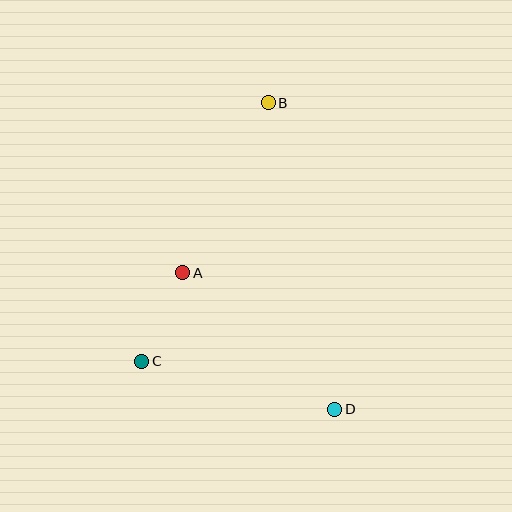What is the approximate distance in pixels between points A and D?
The distance between A and D is approximately 204 pixels.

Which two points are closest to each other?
Points A and C are closest to each other.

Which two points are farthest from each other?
Points B and D are farthest from each other.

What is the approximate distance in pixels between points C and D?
The distance between C and D is approximately 198 pixels.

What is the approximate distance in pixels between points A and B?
The distance between A and B is approximately 190 pixels.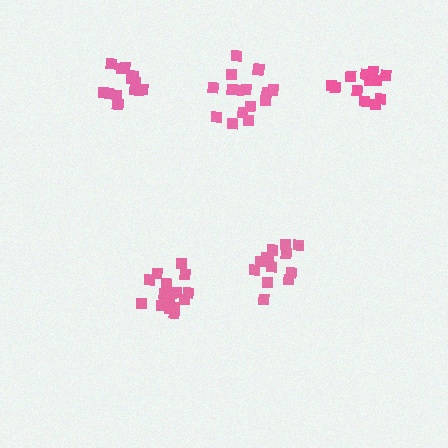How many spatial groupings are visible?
There are 5 spatial groupings.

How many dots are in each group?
Group 1: 17 dots, Group 2: 13 dots, Group 3: 13 dots, Group 4: 16 dots, Group 5: 13 dots (72 total).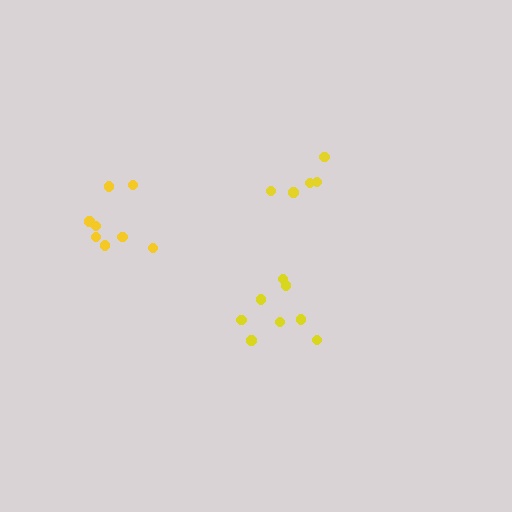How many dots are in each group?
Group 1: 8 dots, Group 2: 5 dots, Group 3: 8 dots (21 total).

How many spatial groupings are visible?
There are 3 spatial groupings.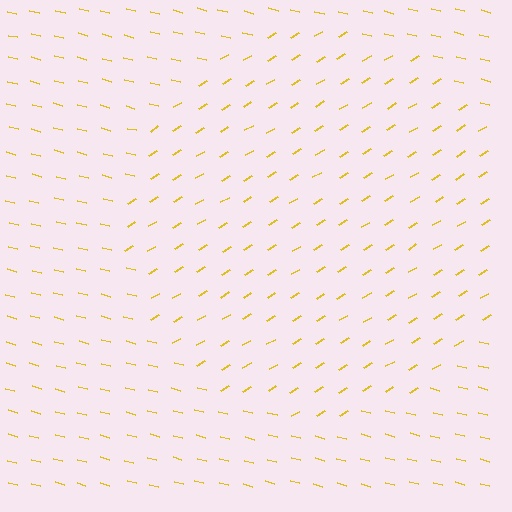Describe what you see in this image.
The image is filled with small yellow line segments. A circle region in the image has lines oriented differently from the surrounding lines, creating a visible texture boundary.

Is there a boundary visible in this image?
Yes, there is a texture boundary formed by a change in line orientation.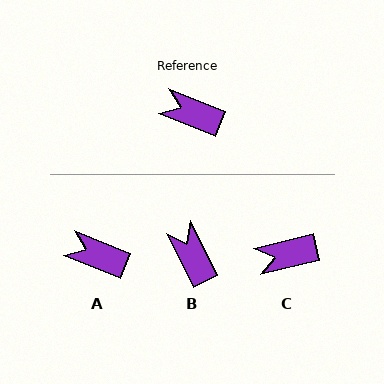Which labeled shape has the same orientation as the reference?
A.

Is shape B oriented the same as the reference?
No, it is off by about 42 degrees.